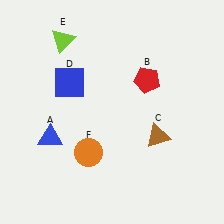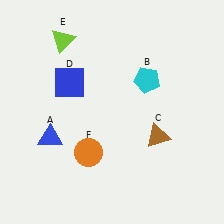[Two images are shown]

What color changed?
The pentagon (B) changed from red in Image 1 to cyan in Image 2.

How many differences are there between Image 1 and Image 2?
There is 1 difference between the two images.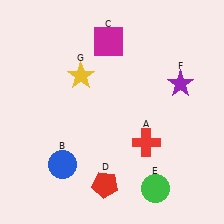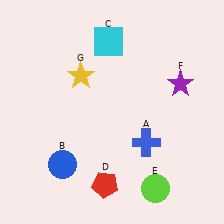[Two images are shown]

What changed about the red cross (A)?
In Image 1, A is red. In Image 2, it changed to blue.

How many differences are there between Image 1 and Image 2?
There are 3 differences between the two images.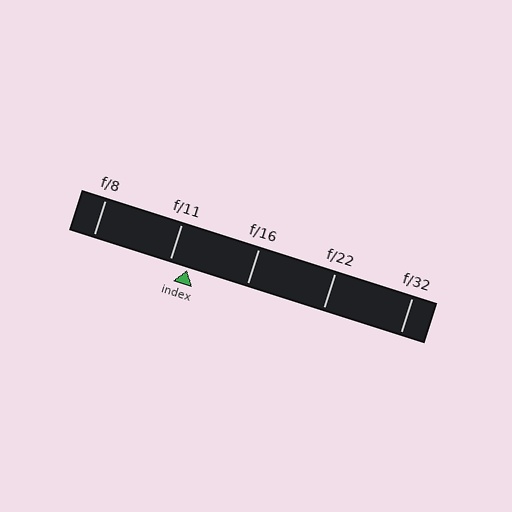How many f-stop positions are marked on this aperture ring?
There are 5 f-stop positions marked.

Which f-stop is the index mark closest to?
The index mark is closest to f/11.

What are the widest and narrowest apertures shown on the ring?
The widest aperture shown is f/8 and the narrowest is f/32.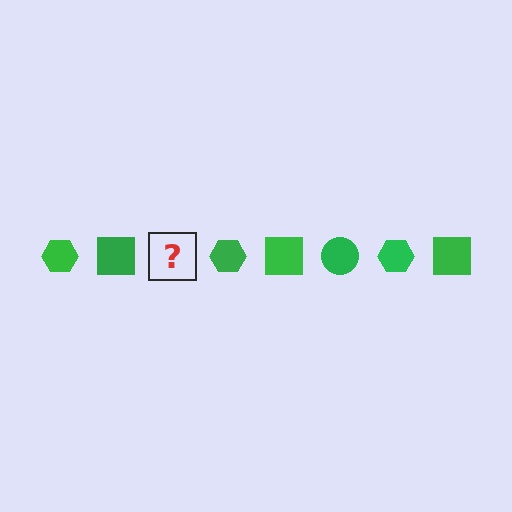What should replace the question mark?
The question mark should be replaced with a green circle.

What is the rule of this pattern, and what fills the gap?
The rule is that the pattern cycles through hexagon, square, circle shapes in green. The gap should be filled with a green circle.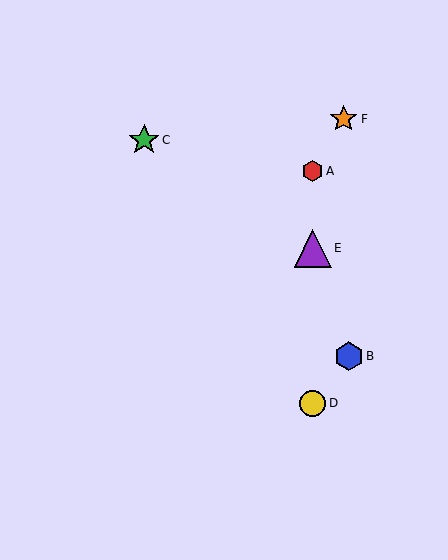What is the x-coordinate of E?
Object E is at x≈313.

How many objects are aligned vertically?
3 objects (A, D, E) are aligned vertically.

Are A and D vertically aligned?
Yes, both are at x≈313.